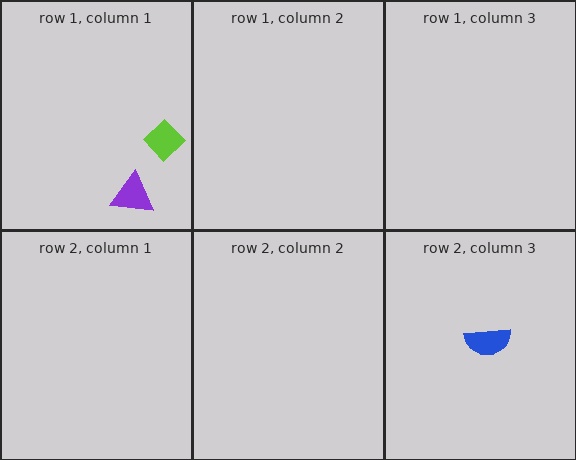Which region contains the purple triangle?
The row 1, column 1 region.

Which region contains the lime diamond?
The row 1, column 1 region.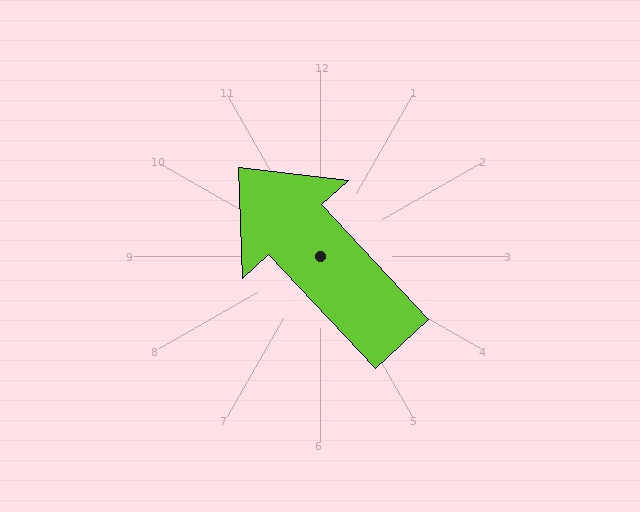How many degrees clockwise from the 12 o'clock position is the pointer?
Approximately 317 degrees.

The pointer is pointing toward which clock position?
Roughly 11 o'clock.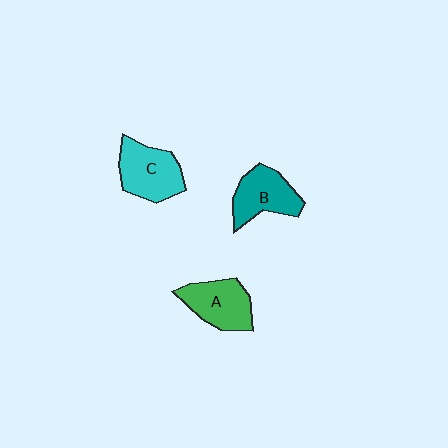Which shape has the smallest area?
Shape B (teal).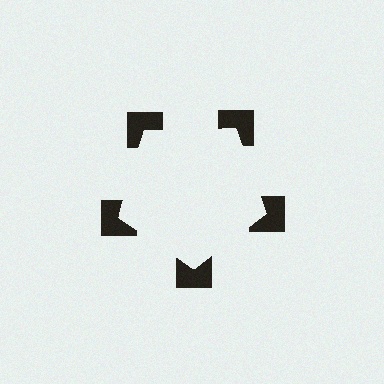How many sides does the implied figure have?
5 sides.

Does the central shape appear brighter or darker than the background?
It typically appears slightly brighter than the background, even though no actual brightness change is drawn.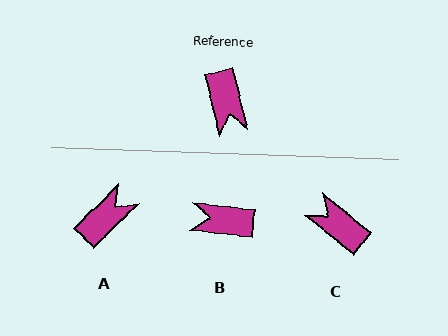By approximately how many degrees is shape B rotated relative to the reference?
Approximately 110 degrees clockwise.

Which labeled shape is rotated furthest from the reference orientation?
C, about 142 degrees away.